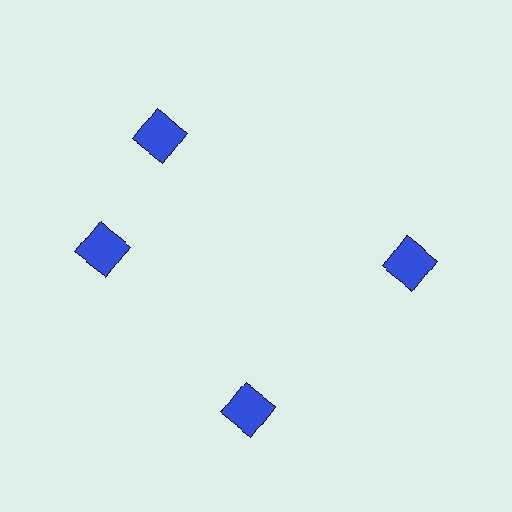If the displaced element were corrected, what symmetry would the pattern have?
It would have 4-fold rotational symmetry — the pattern would map onto itself every 90 degrees.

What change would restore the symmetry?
The symmetry would be restored by rotating it back into even spacing with its neighbors so that all 4 squares sit at equal angles and equal distance from the center.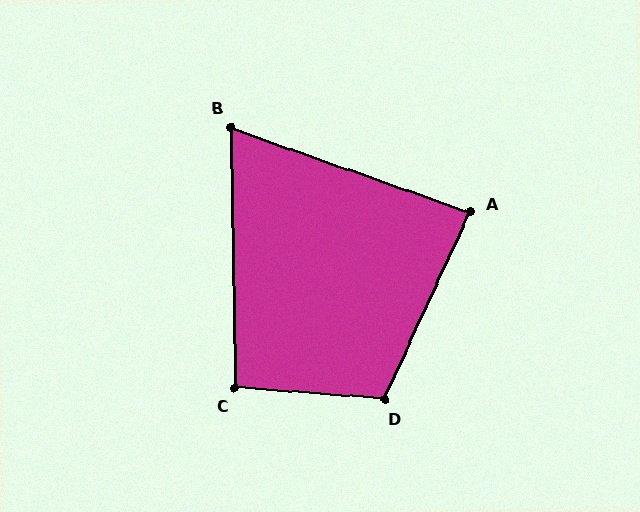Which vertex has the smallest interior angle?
B, at approximately 70 degrees.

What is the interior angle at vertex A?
Approximately 85 degrees (acute).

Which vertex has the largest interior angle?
D, at approximately 110 degrees.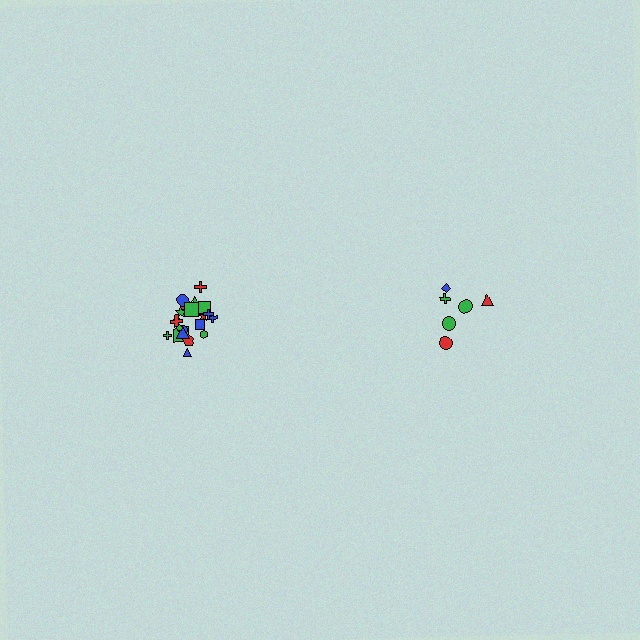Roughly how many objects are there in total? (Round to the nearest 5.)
Roughly 30 objects in total.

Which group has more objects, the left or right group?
The left group.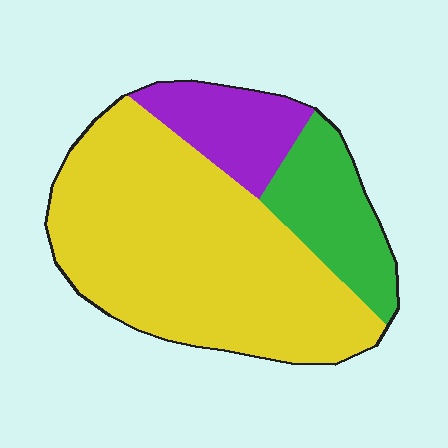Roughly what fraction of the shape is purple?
Purple takes up about one sixth (1/6) of the shape.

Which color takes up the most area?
Yellow, at roughly 65%.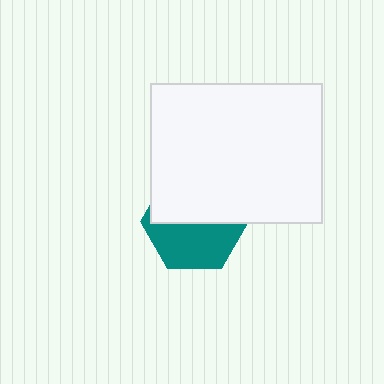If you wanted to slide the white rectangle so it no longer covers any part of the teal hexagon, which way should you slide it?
Slide it up — that is the most direct way to separate the two shapes.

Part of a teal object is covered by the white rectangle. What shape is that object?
It is a hexagon.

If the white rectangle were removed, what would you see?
You would see the complete teal hexagon.